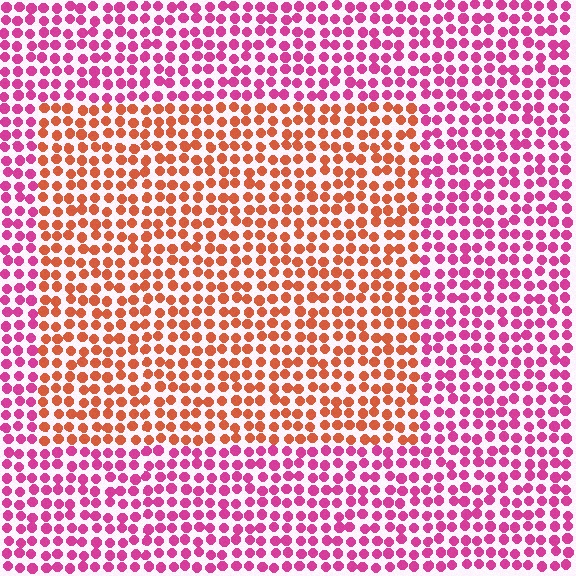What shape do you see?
I see a rectangle.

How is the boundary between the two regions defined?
The boundary is defined purely by a slight shift in hue (about 49 degrees). Spacing, size, and orientation are identical on both sides.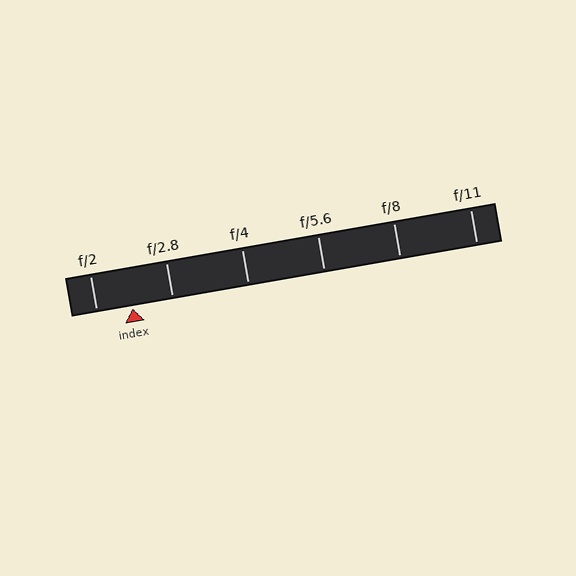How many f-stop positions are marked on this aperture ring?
There are 6 f-stop positions marked.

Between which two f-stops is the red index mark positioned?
The index mark is between f/2 and f/2.8.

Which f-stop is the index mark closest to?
The index mark is closest to f/2.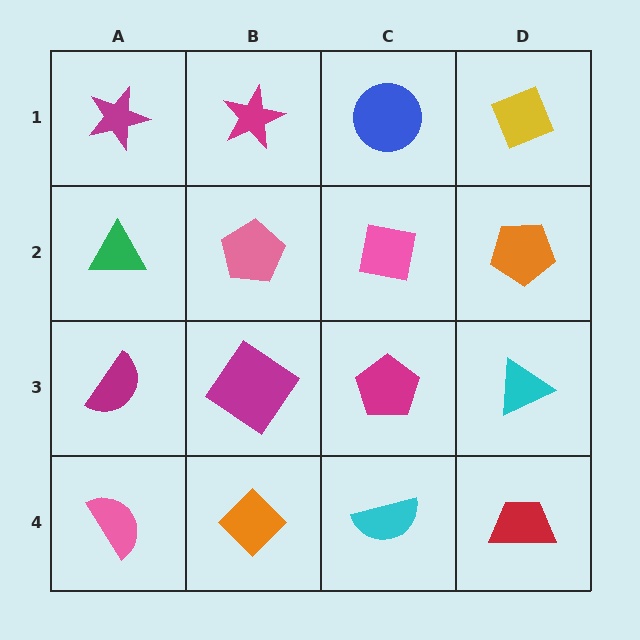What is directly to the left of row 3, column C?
A magenta diamond.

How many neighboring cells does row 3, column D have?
3.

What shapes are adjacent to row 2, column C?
A blue circle (row 1, column C), a magenta pentagon (row 3, column C), a pink pentagon (row 2, column B), an orange pentagon (row 2, column D).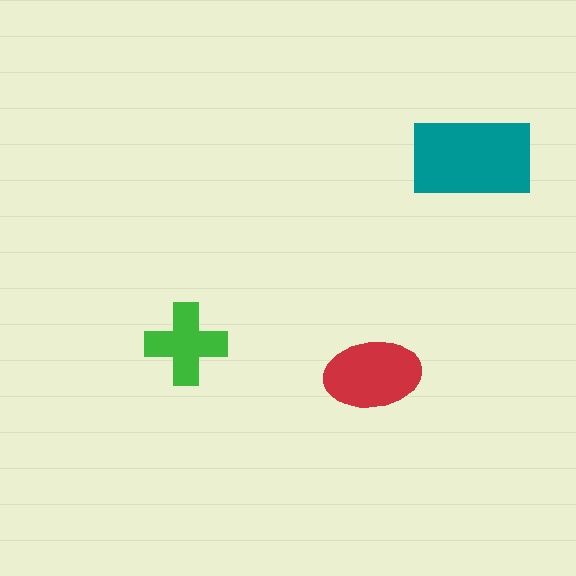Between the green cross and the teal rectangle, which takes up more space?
The teal rectangle.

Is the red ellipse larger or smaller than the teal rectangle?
Smaller.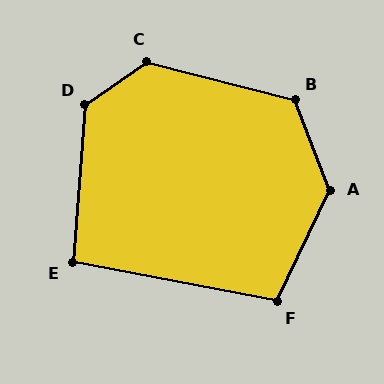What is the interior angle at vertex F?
Approximately 105 degrees (obtuse).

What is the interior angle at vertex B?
Approximately 126 degrees (obtuse).